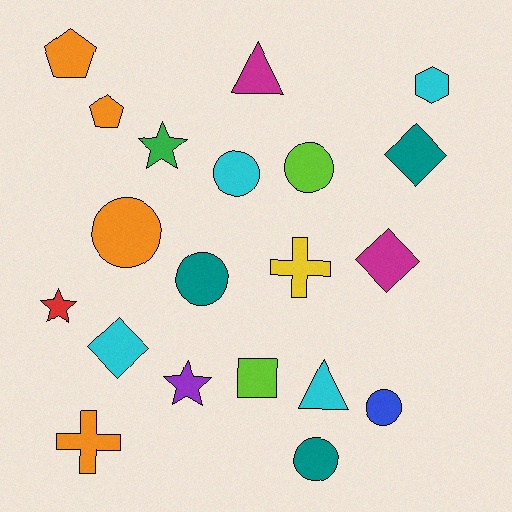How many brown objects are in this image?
There are no brown objects.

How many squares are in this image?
There is 1 square.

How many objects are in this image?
There are 20 objects.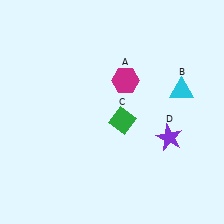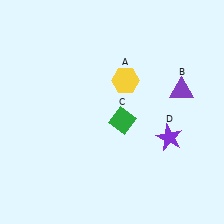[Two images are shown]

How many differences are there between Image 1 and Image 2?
There are 2 differences between the two images.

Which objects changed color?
A changed from magenta to yellow. B changed from cyan to purple.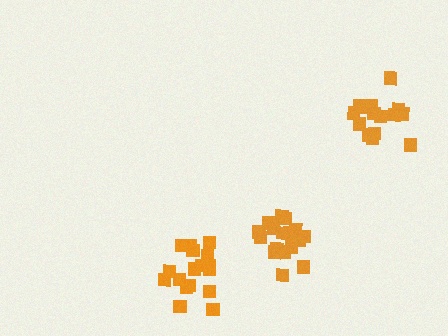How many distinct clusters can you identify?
There are 3 distinct clusters.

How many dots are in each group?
Group 1: 16 dots, Group 2: 17 dots, Group 3: 17 dots (50 total).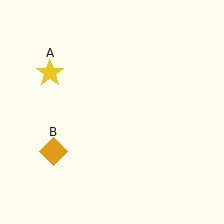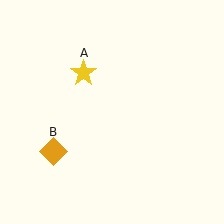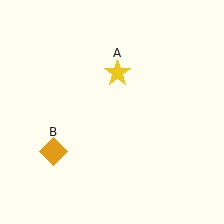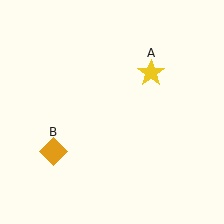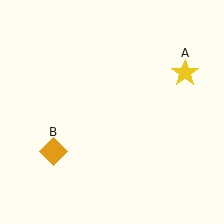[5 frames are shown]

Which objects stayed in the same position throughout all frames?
Orange diamond (object B) remained stationary.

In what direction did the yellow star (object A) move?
The yellow star (object A) moved right.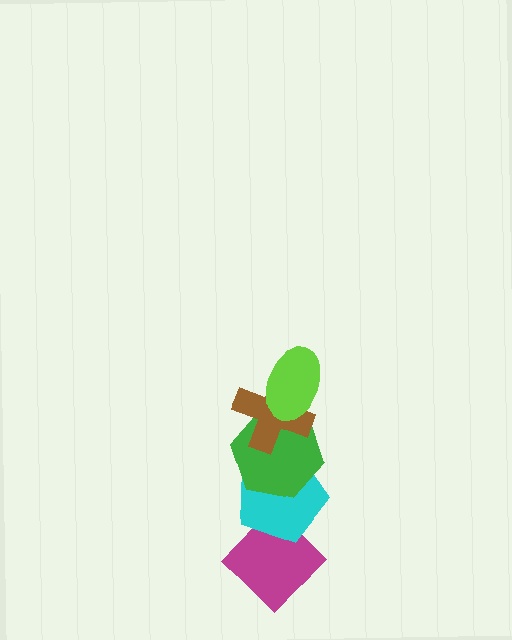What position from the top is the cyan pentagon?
The cyan pentagon is 4th from the top.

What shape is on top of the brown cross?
The lime ellipse is on top of the brown cross.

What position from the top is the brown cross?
The brown cross is 2nd from the top.